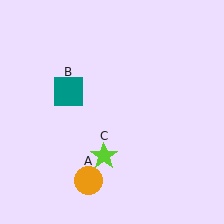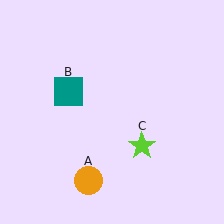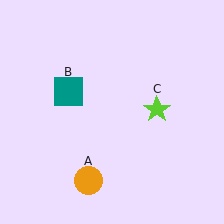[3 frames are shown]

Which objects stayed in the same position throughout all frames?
Orange circle (object A) and teal square (object B) remained stationary.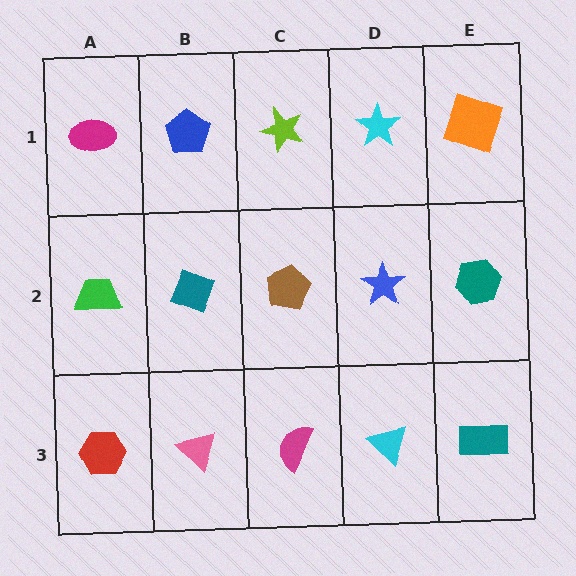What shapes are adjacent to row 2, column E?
An orange square (row 1, column E), a teal rectangle (row 3, column E), a blue star (row 2, column D).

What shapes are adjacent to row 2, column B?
A blue pentagon (row 1, column B), a pink triangle (row 3, column B), a green trapezoid (row 2, column A), a brown pentagon (row 2, column C).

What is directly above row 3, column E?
A teal hexagon.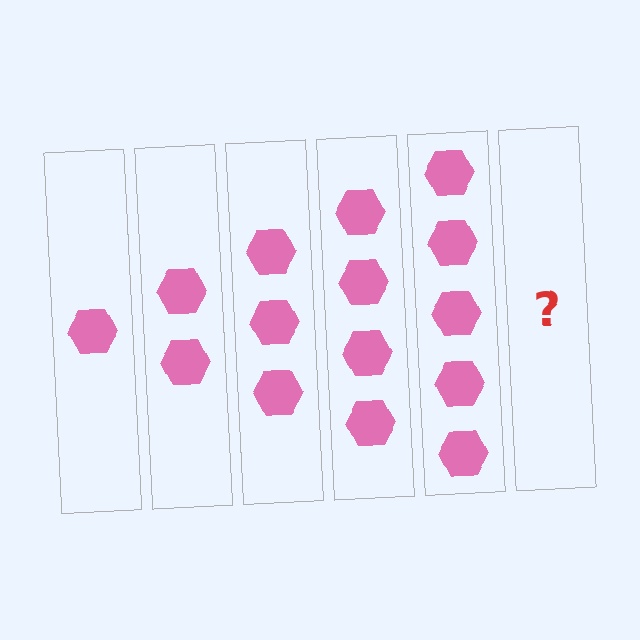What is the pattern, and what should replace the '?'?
The pattern is that each step adds one more hexagon. The '?' should be 6 hexagons.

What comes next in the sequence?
The next element should be 6 hexagons.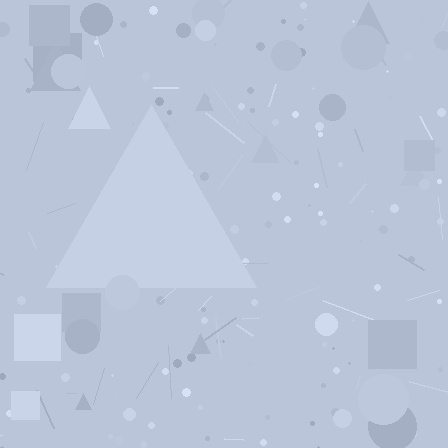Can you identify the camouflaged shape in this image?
The camouflaged shape is a triangle.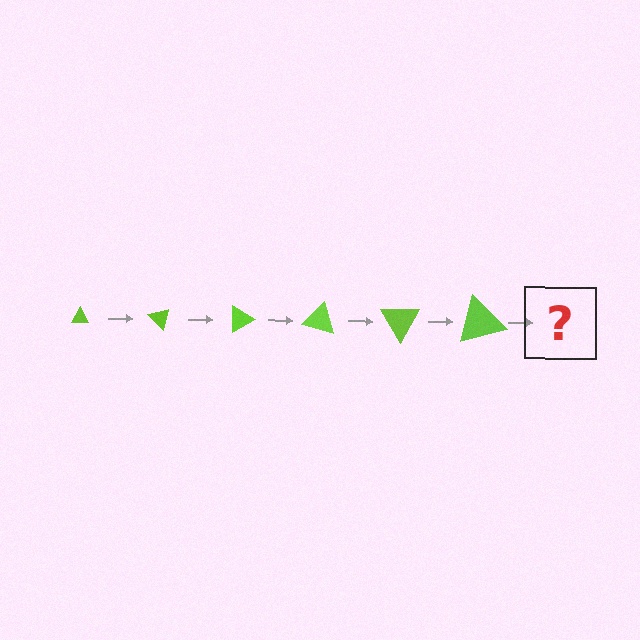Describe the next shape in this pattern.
It should be a triangle, larger than the previous one and rotated 270 degrees from the start.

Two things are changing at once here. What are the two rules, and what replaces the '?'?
The two rules are that the triangle grows larger each step and it rotates 45 degrees each step. The '?' should be a triangle, larger than the previous one and rotated 270 degrees from the start.